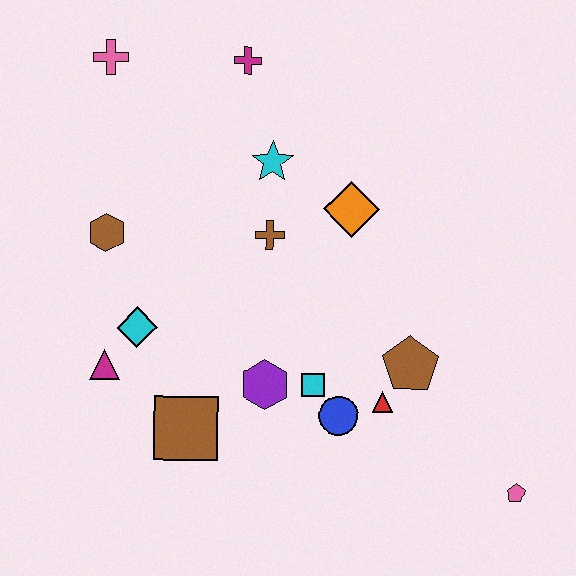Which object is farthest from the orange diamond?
The pink pentagon is farthest from the orange diamond.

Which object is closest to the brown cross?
The cyan star is closest to the brown cross.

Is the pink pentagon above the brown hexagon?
No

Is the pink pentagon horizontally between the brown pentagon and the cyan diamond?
No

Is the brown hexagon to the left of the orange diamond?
Yes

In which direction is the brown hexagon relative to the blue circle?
The brown hexagon is to the left of the blue circle.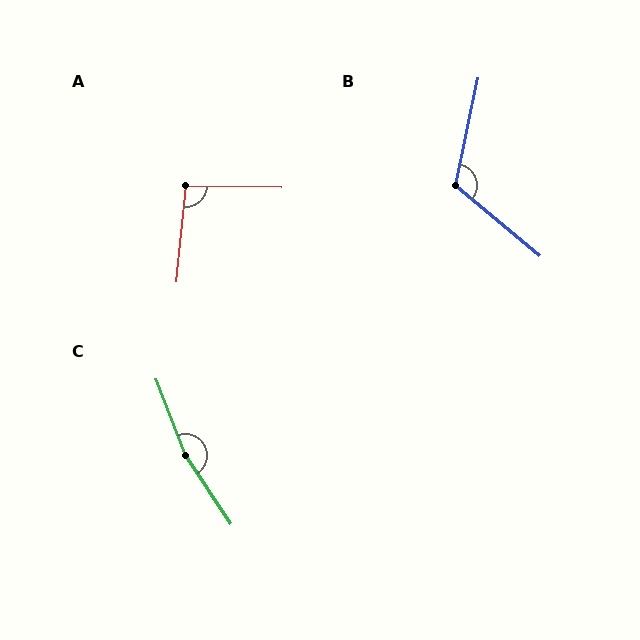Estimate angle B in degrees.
Approximately 118 degrees.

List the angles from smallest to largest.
A (95°), B (118°), C (167°).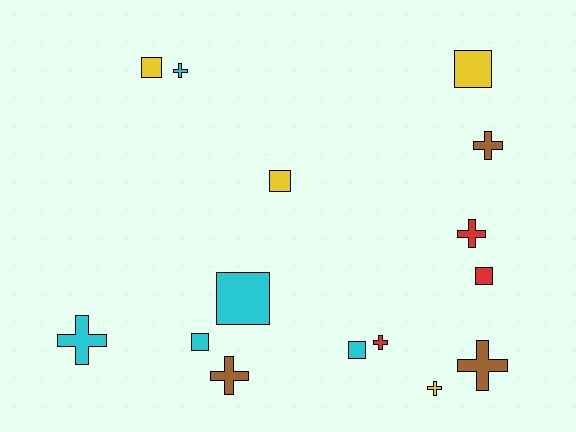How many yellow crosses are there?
There is 1 yellow cross.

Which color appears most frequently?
Cyan, with 5 objects.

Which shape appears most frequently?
Cross, with 8 objects.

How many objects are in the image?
There are 15 objects.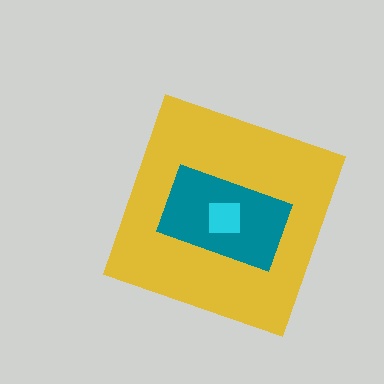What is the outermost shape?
The yellow diamond.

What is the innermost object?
The cyan square.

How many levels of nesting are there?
3.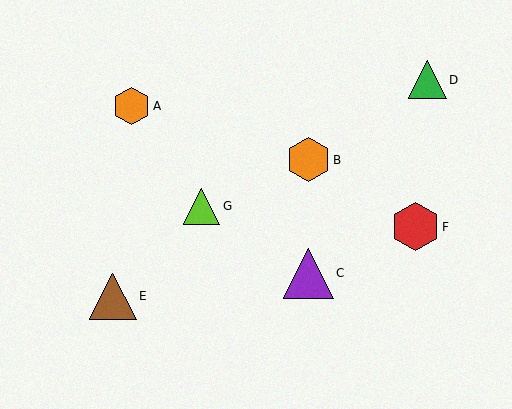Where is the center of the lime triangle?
The center of the lime triangle is at (202, 206).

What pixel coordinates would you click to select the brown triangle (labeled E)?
Click at (113, 296) to select the brown triangle E.